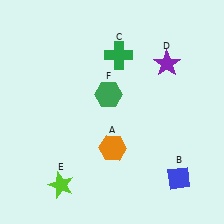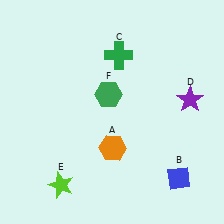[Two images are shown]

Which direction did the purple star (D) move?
The purple star (D) moved down.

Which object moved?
The purple star (D) moved down.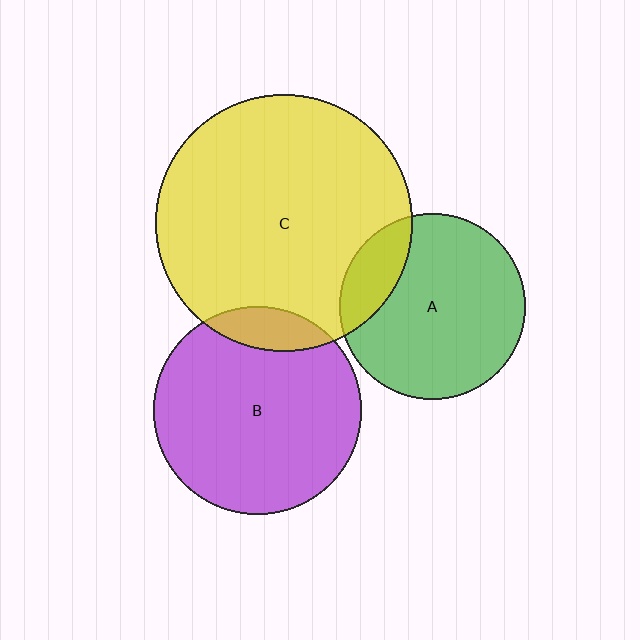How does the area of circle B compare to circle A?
Approximately 1.3 times.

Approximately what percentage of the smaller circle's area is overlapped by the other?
Approximately 20%.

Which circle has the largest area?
Circle C (yellow).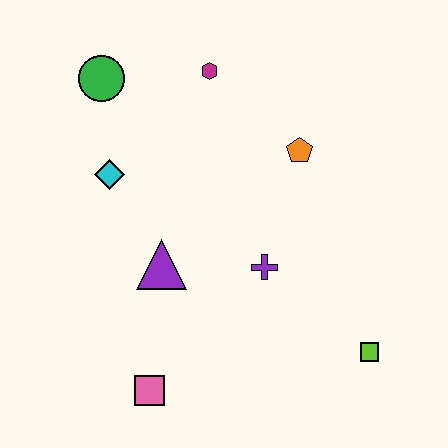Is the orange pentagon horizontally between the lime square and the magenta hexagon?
Yes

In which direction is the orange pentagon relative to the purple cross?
The orange pentagon is above the purple cross.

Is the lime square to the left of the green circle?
No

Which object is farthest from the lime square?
The green circle is farthest from the lime square.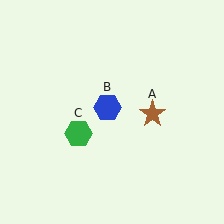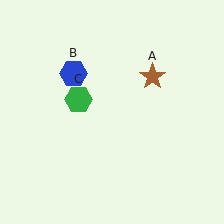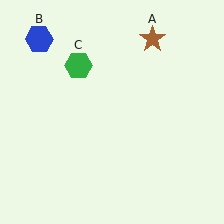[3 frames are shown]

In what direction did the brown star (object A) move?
The brown star (object A) moved up.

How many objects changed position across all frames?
3 objects changed position: brown star (object A), blue hexagon (object B), green hexagon (object C).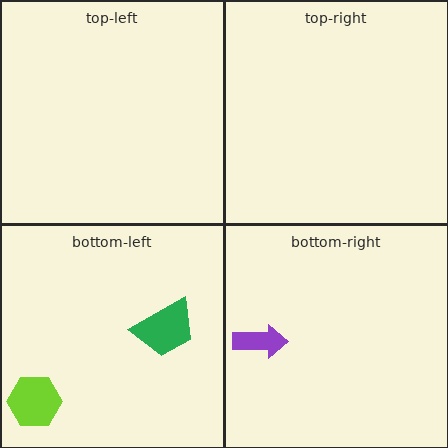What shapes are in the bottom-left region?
The green trapezoid, the lime hexagon.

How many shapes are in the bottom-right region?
1.